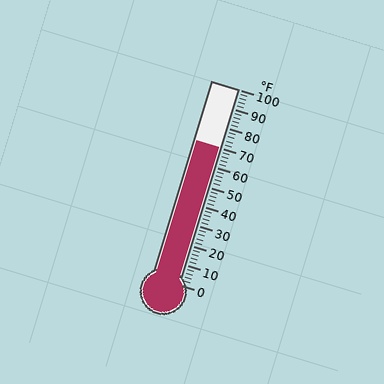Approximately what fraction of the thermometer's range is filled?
The thermometer is filled to approximately 70% of its range.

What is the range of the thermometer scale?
The thermometer scale ranges from 0°F to 100°F.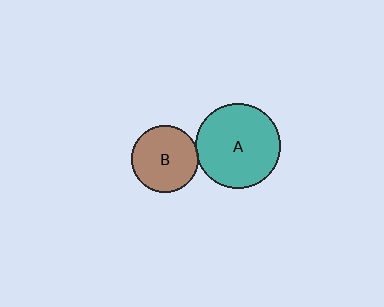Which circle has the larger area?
Circle A (teal).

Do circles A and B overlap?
Yes.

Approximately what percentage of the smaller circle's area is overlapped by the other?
Approximately 5%.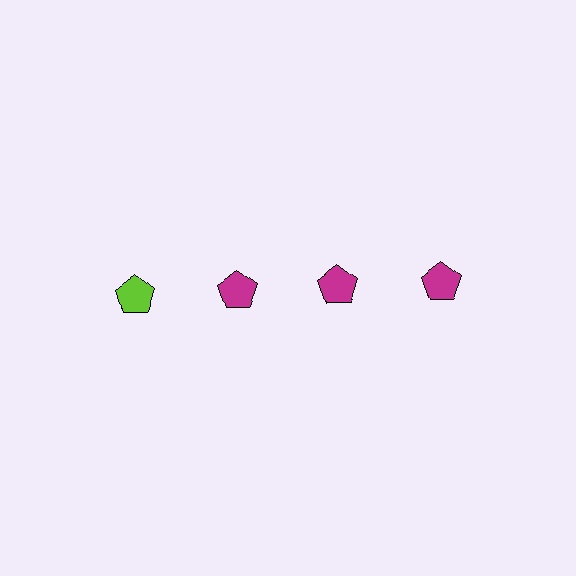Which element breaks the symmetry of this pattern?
The lime pentagon in the top row, leftmost column breaks the symmetry. All other shapes are magenta pentagons.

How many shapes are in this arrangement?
There are 4 shapes arranged in a grid pattern.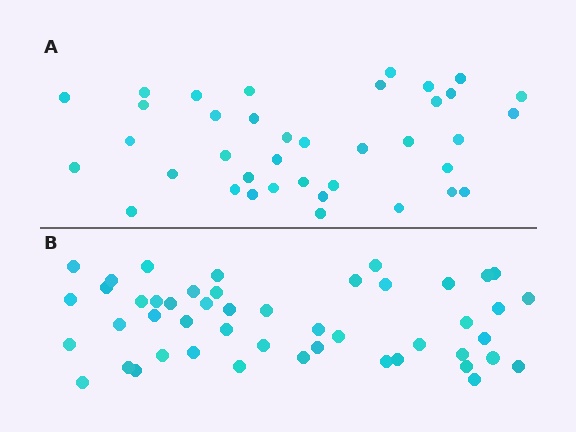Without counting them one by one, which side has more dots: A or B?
Region B (the bottom region) has more dots.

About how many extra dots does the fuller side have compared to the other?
Region B has roughly 10 or so more dots than region A.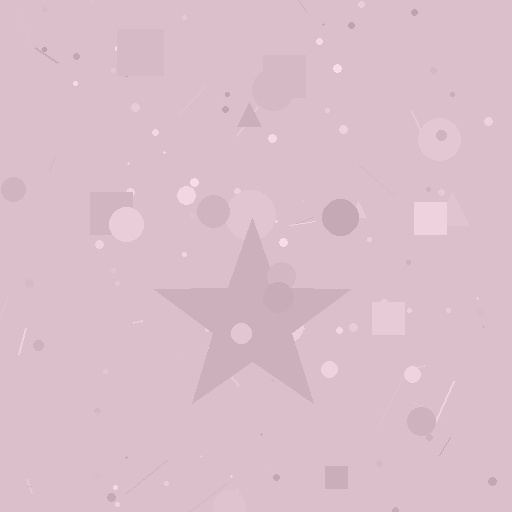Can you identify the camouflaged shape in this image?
The camouflaged shape is a star.